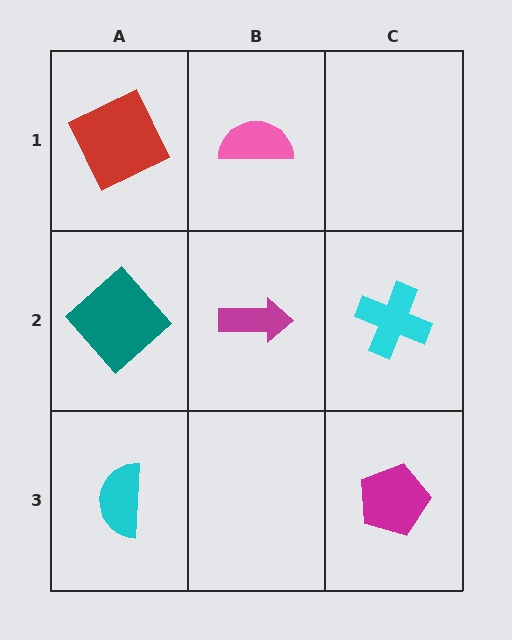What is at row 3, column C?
A magenta pentagon.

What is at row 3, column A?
A cyan semicircle.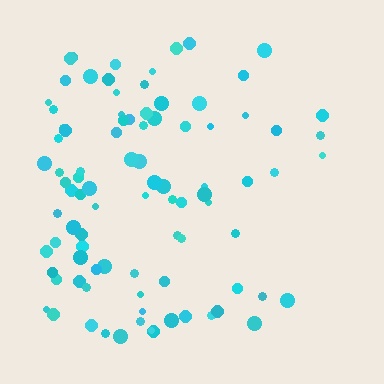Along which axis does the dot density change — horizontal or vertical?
Horizontal.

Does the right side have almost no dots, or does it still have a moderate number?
Still a moderate number, just noticeably fewer than the left.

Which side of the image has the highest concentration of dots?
The left.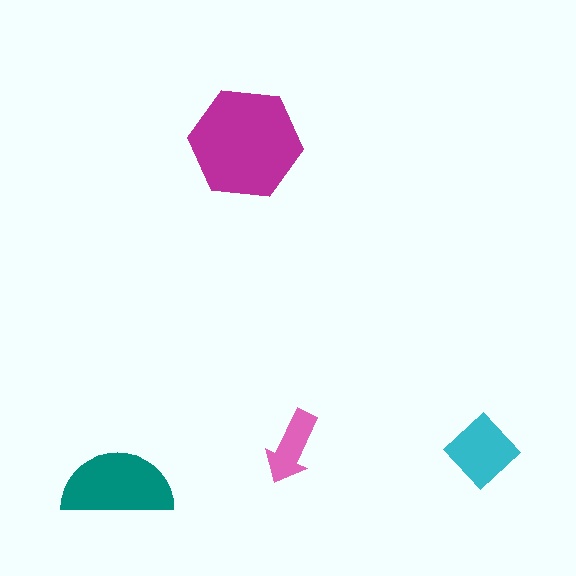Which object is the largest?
The magenta hexagon.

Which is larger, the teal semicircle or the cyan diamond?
The teal semicircle.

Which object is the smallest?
The pink arrow.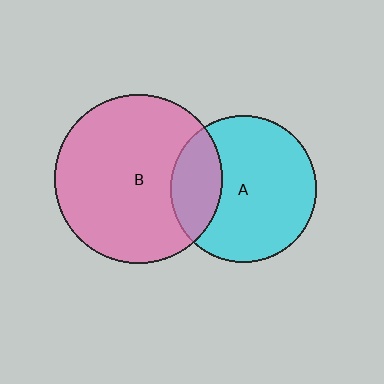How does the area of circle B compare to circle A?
Approximately 1.3 times.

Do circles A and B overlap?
Yes.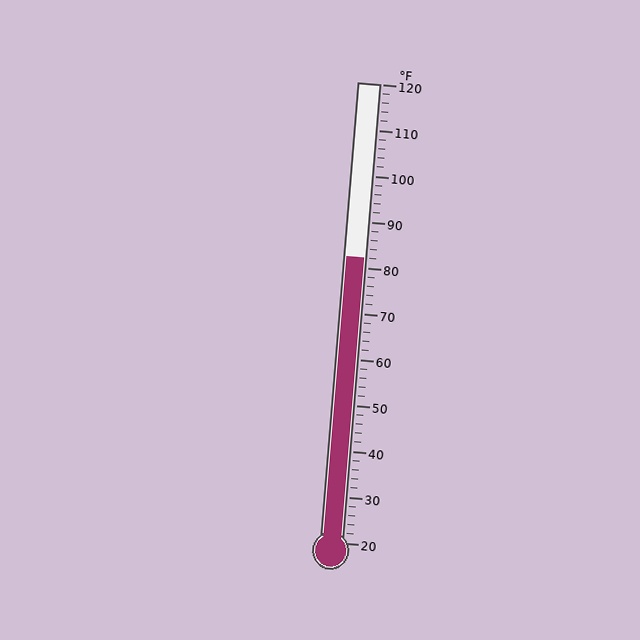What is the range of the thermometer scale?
The thermometer scale ranges from 20°F to 120°F.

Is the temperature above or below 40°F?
The temperature is above 40°F.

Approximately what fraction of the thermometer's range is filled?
The thermometer is filled to approximately 60% of its range.